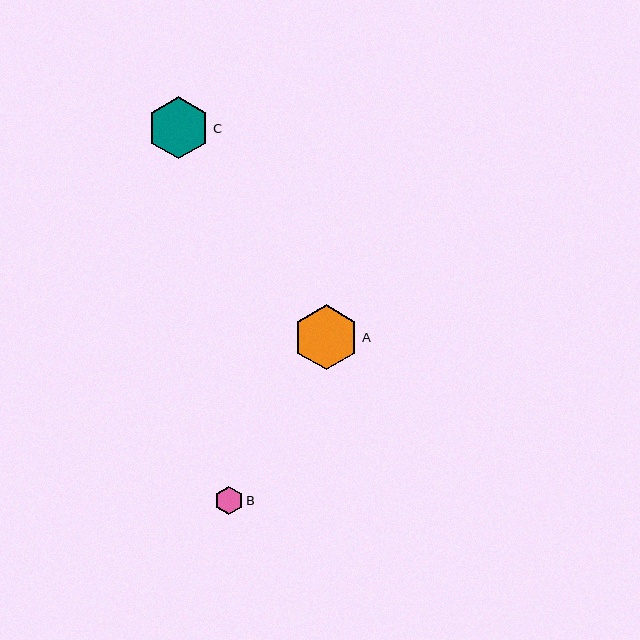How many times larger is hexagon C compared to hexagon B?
Hexagon C is approximately 2.2 times the size of hexagon B.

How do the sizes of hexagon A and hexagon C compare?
Hexagon A and hexagon C are approximately the same size.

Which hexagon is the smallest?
Hexagon B is the smallest with a size of approximately 28 pixels.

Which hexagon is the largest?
Hexagon A is the largest with a size of approximately 65 pixels.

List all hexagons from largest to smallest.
From largest to smallest: A, C, B.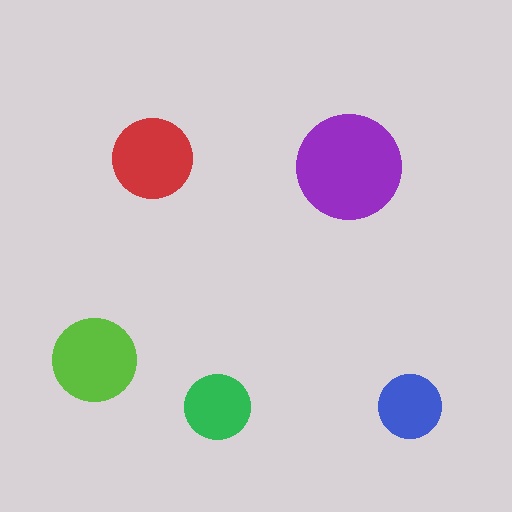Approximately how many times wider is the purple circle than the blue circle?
About 1.5 times wider.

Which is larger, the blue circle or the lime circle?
The lime one.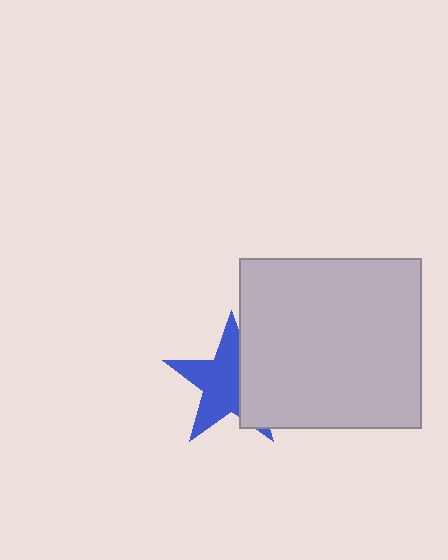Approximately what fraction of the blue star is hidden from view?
Roughly 36% of the blue star is hidden behind the light gray rectangle.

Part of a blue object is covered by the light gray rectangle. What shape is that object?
It is a star.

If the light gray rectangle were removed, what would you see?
You would see the complete blue star.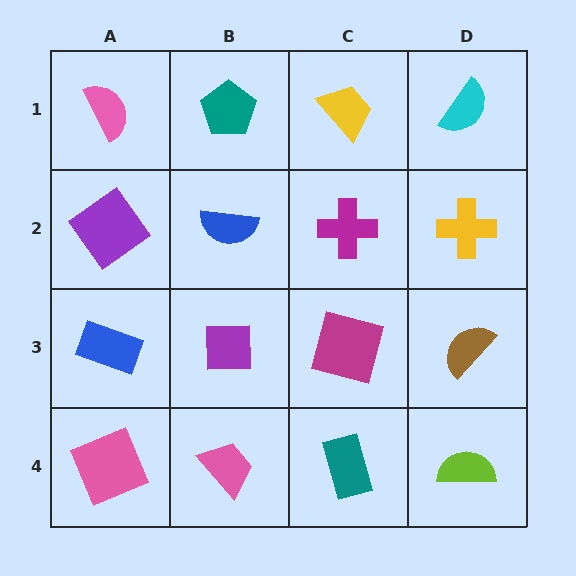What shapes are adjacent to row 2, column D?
A cyan semicircle (row 1, column D), a brown semicircle (row 3, column D), a magenta cross (row 2, column C).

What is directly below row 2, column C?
A magenta square.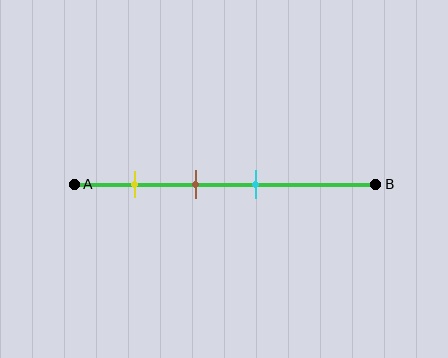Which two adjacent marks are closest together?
The brown and cyan marks are the closest adjacent pair.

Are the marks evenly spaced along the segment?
Yes, the marks are approximately evenly spaced.